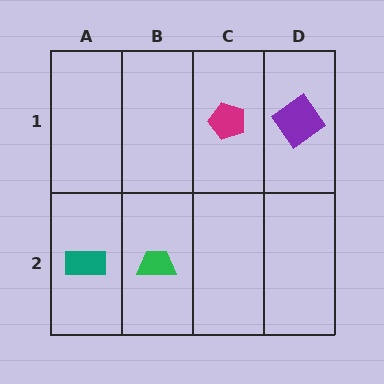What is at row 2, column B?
A green trapezoid.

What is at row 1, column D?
A purple diamond.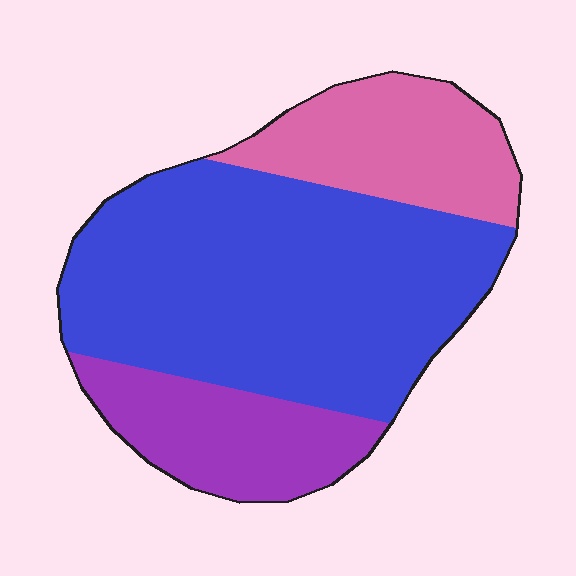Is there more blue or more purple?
Blue.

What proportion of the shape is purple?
Purple takes up about one fifth (1/5) of the shape.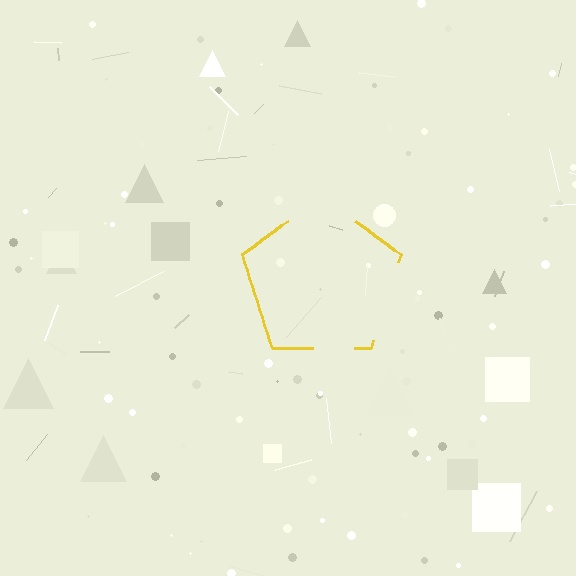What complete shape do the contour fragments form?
The contour fragments form a pentagon.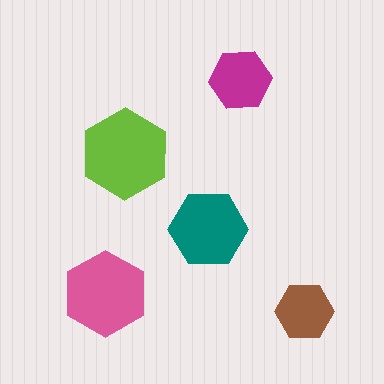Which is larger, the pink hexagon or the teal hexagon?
The pink one.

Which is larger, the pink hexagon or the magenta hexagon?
The pink one.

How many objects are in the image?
There are 5 objects in the image.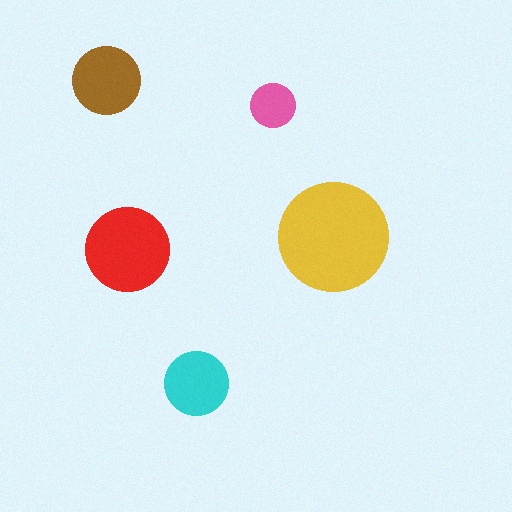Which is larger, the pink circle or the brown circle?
The brown one.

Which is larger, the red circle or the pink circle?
The red one.